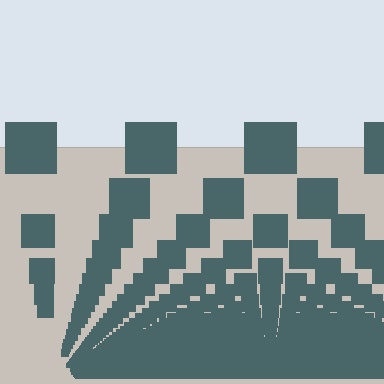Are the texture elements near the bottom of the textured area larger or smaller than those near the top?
Smaller. The gradient is inverted — elements near the bottom are smaller and denser.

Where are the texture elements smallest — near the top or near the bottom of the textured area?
Near the bottom.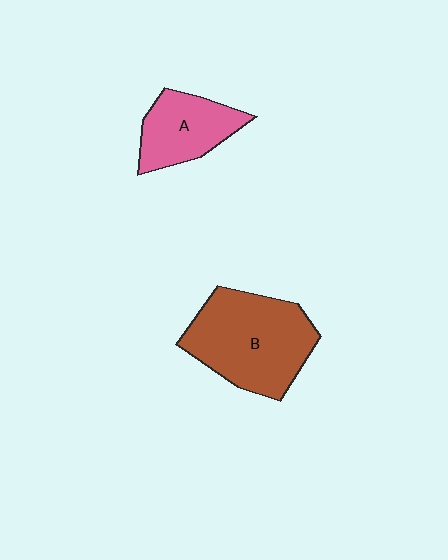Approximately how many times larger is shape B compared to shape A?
Approximately 1.7 times.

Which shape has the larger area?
Shape B (brown).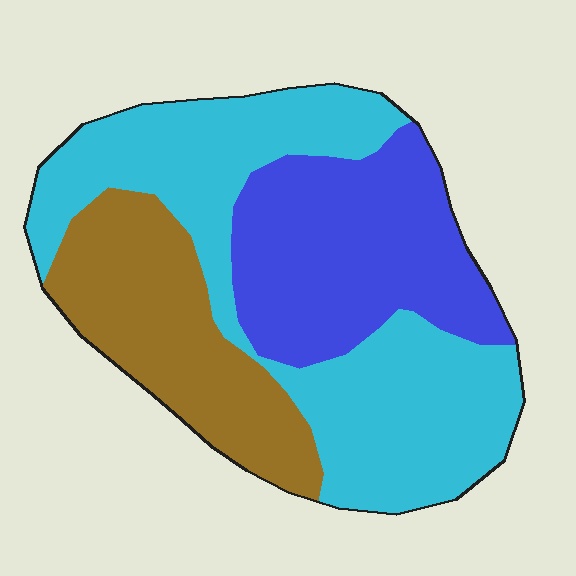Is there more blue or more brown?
Blue.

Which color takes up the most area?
Cyan, at roughly 45%.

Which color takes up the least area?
Brown, at roughly 25%.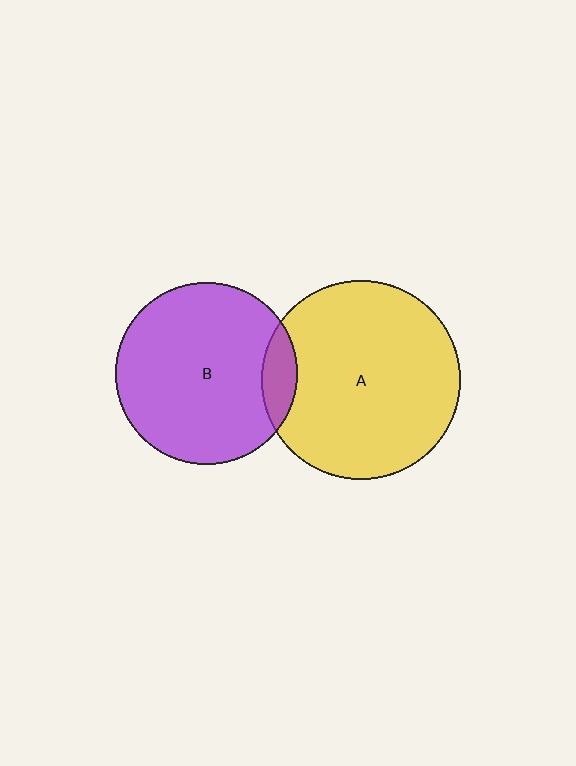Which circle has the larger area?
Circle A (yellow).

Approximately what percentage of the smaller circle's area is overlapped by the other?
Approximately 10%.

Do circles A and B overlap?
Yes.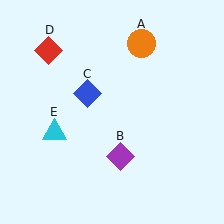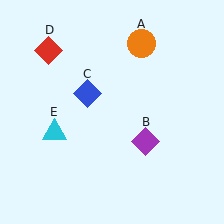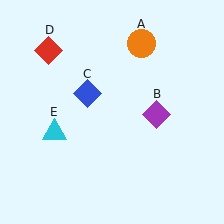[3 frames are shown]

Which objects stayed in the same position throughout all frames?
Orange circle (object A) and blue diamond (object C) and red diamond (object D) and cyan triangle (object E) remained stationary.